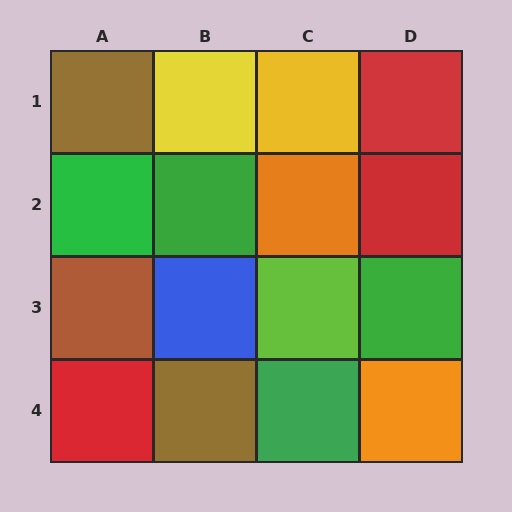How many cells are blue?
1 cell is blue.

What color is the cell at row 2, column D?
Red.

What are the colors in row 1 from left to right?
Brown, yellow, yellow, red.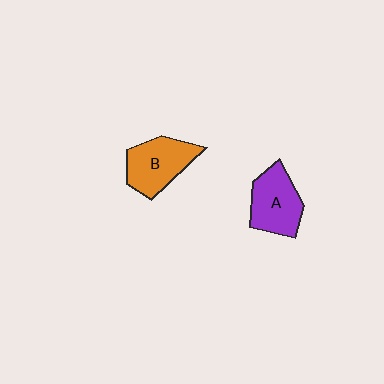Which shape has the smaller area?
Shape A (purple).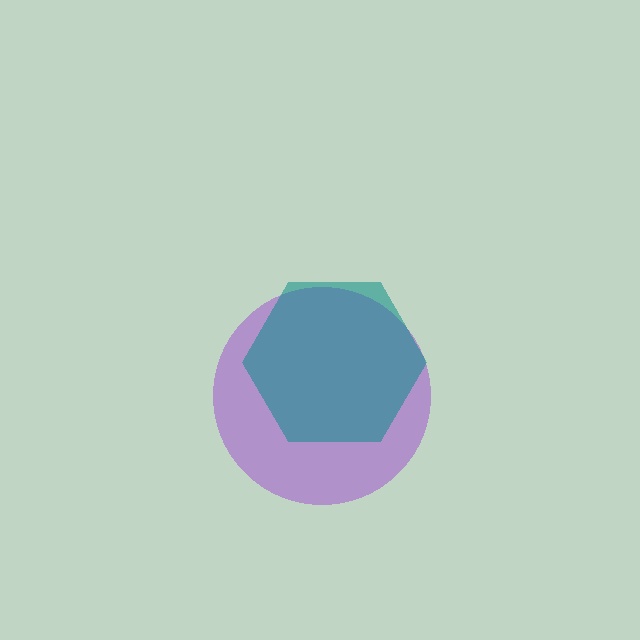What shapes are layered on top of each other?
The layered shapes are: a purple circle, a teal hexagon.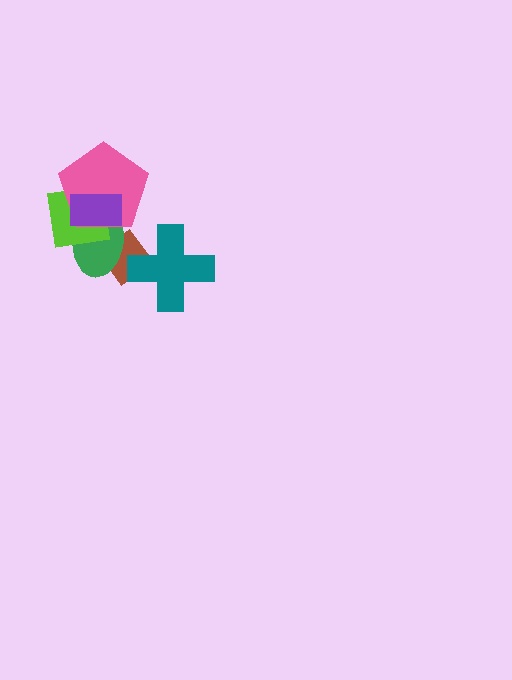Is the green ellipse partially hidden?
Yes, it is partially covered by another shape.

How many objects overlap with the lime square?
3 objects overlap with the lime square.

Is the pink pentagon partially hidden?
Yes, it is partially covered by another shape.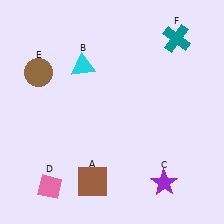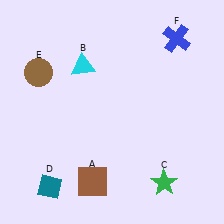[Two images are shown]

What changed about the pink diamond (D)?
In Image 1, D is pink. In Image 2, it changed to teal.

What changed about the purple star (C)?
In Image 1, C is purple. In Image 2, it changed to green.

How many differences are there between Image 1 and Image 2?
There are 3 differences between the two images.